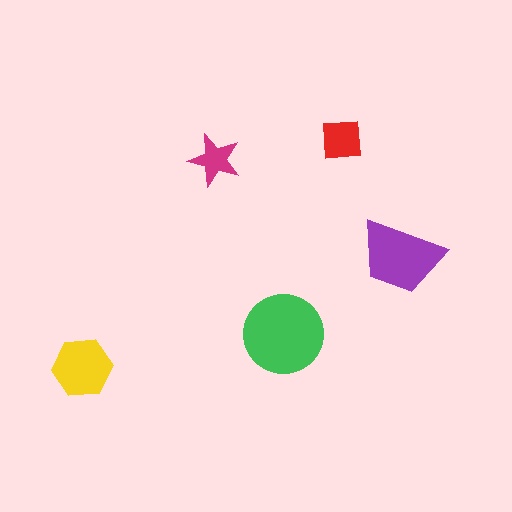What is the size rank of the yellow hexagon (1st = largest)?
3rd.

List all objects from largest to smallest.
The green circle, the purple trapezoid, the yellow hexagon, the red square, the magenta star.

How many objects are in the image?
There are 5 objects in the image.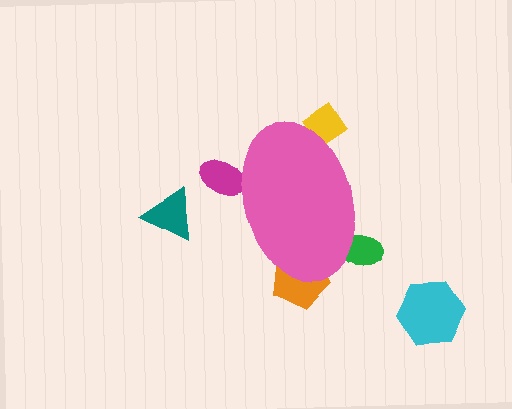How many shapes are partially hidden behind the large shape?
4 shapes are partially hidden.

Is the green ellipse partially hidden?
Yes, the green ellipse is partially hidden behind the pink ellipse.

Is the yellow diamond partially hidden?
Yes, the yellow diamond is partially hidden behind the pink ellipse.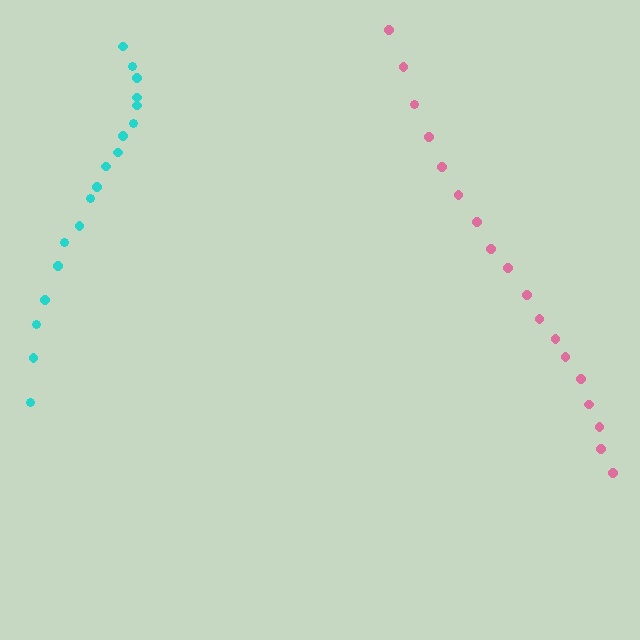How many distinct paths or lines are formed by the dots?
There are 2 distinct paths.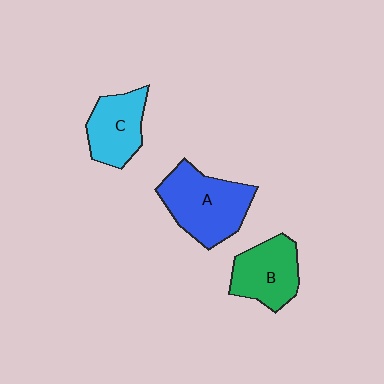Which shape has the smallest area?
Shape C (cyan).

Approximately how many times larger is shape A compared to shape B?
Approximately 1.3 times.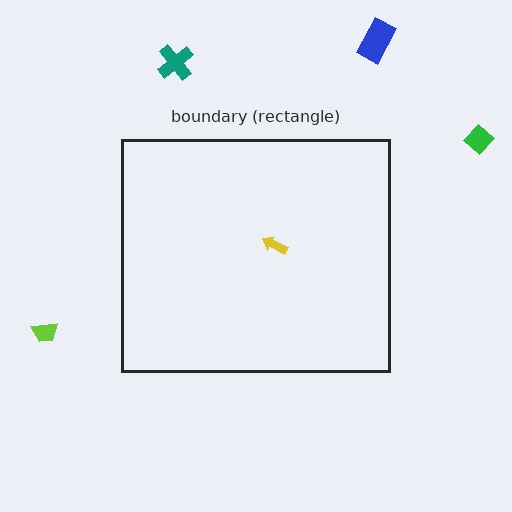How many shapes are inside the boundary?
1 inside, 4 outside.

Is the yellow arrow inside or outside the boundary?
Inside.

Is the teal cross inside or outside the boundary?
Outside.